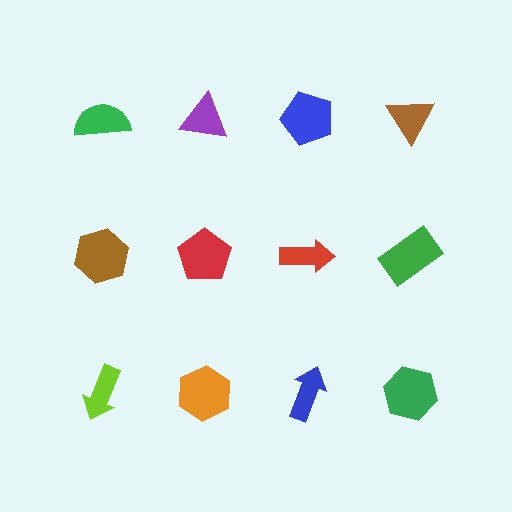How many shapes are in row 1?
4 shapes.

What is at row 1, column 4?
A brown triangle.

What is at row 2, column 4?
A green rectangle.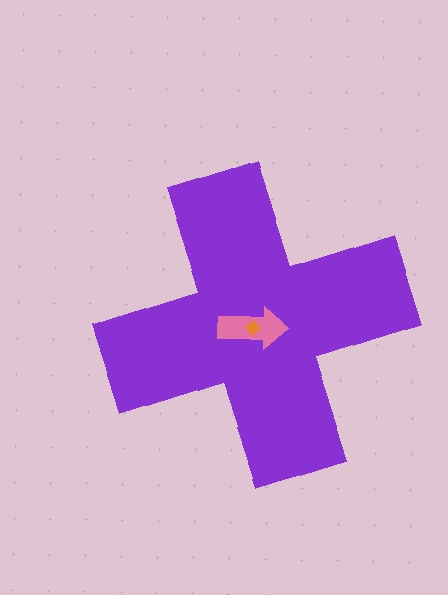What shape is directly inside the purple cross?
The pink arrow.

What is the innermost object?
The orange diamond.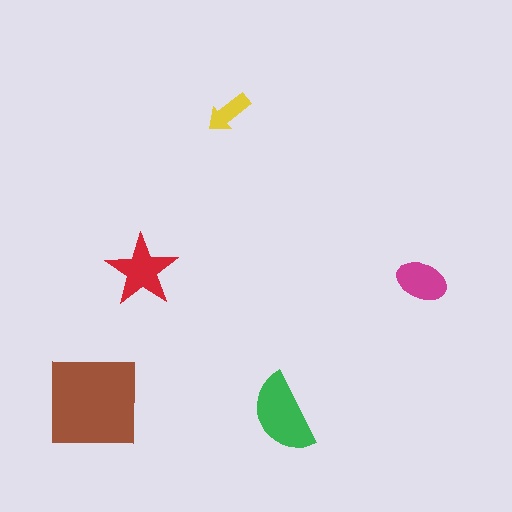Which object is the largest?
The brown square.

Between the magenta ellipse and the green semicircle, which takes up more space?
The green semicircle.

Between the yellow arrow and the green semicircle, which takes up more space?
The green semicircle.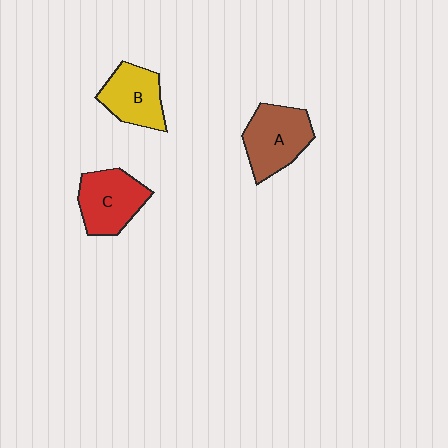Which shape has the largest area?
Shape A (brown).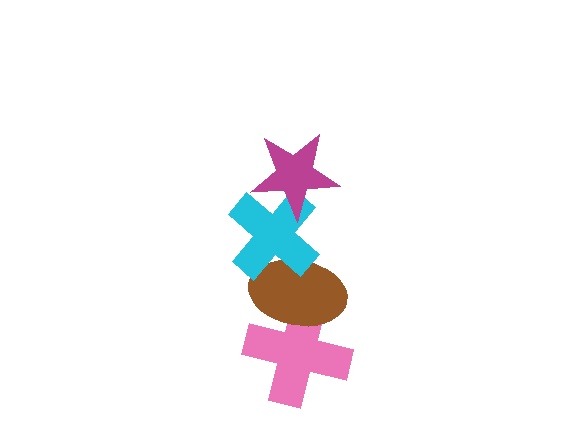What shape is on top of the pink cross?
The brown ellipse is on top of the pink cross.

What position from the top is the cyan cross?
The cyan cross is 2nd from the top.